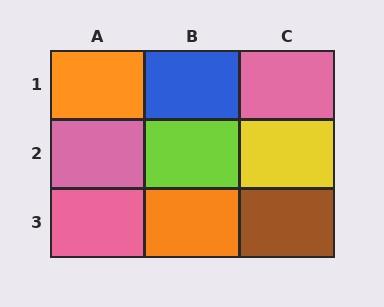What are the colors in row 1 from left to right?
Orange, blue, pink.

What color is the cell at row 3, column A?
Pink.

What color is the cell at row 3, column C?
Brown.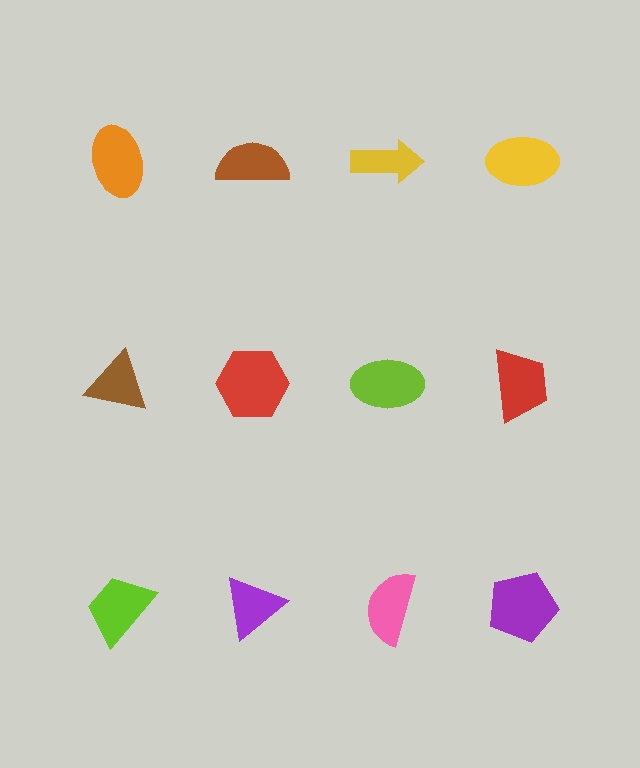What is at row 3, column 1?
A lime trapezoid.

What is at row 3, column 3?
A pink semicircle.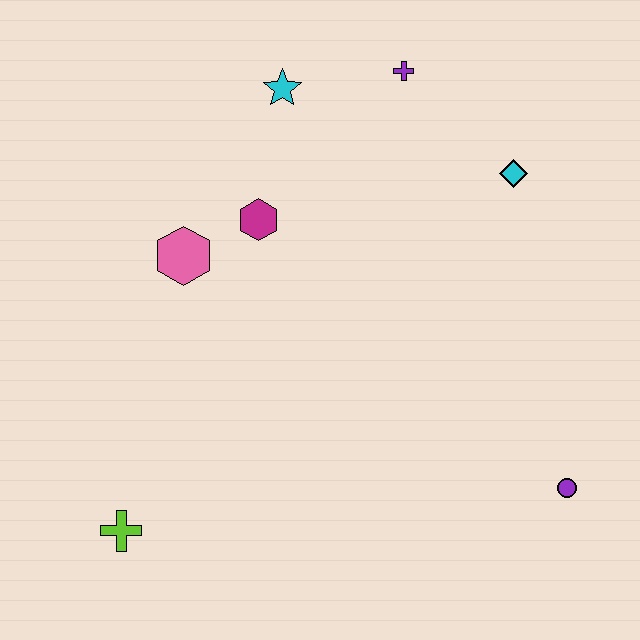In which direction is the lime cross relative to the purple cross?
The lime cross is below the purple cross.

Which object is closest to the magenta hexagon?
The pink hexagon is closest to the magenta hexagon.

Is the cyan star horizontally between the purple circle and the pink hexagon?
Yes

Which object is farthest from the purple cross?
The lime cross is farthest from the purple cross.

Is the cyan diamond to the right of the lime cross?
Yes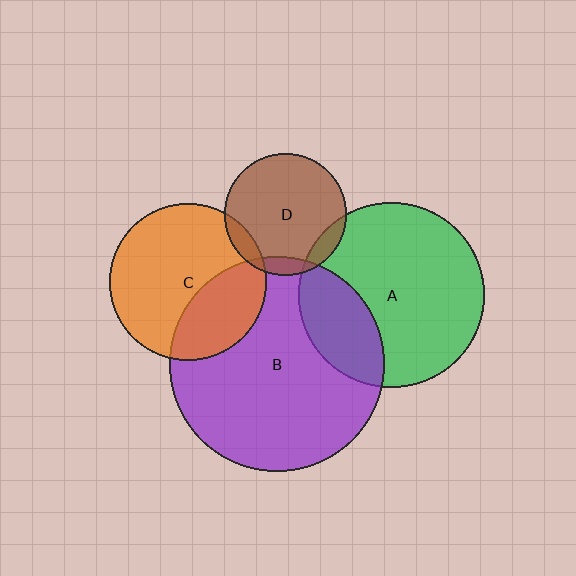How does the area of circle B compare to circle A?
Approximately 1.3 times.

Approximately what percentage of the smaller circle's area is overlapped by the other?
Approximately 10%.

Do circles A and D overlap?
Yes.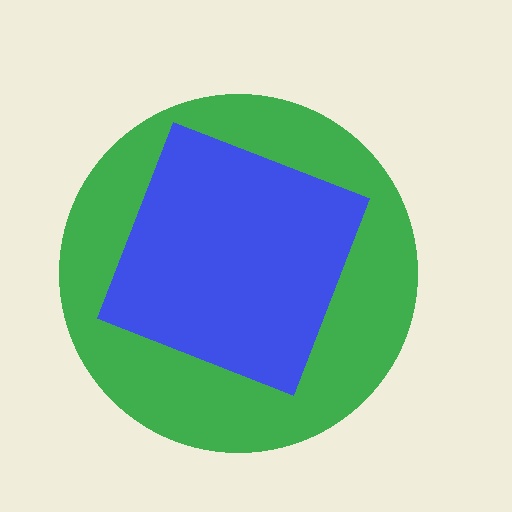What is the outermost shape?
The green circle.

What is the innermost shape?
The blue square.